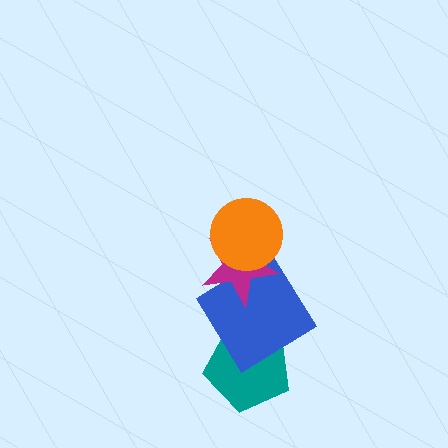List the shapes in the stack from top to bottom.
From top to bottom: the orange circle, the magenta star, the blue diamond, the teal pentagon.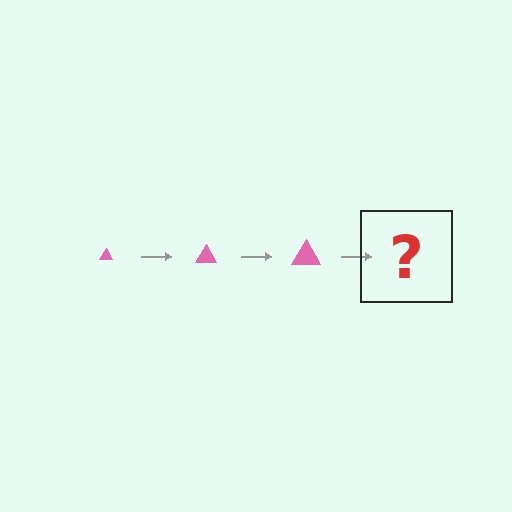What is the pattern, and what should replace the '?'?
The pattern is that the triangle gets progressively larger each step. The '?' should be a pink triangle, larger than the previous one.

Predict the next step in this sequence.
The next step is a pink triangle, larger than the previous one.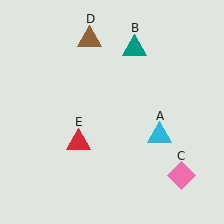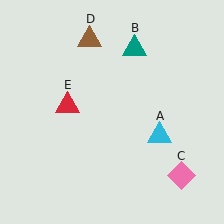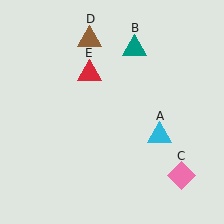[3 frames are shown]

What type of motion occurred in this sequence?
The red triangle (object E) rotated clockwise around the center of the scene.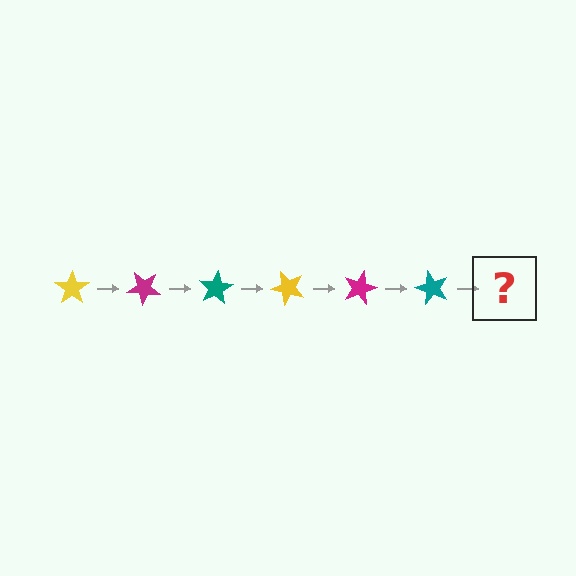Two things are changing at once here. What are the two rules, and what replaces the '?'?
The two rules are that it rotates 40 degrees each step and the color cycles through yellow, magenta, and teal. The '?' should be a yellow star, rotated 240 degrees from the start.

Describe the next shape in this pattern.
It should be a yellow star, rotated 240 degrees from the start.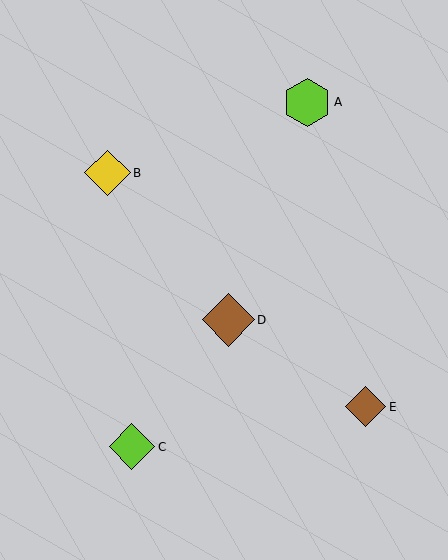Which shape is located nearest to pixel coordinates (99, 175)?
The yellow diamond (labeled B) at (108, 173) is nearest to that location.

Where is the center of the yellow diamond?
The center of the yellow diamond is at (108, 173).